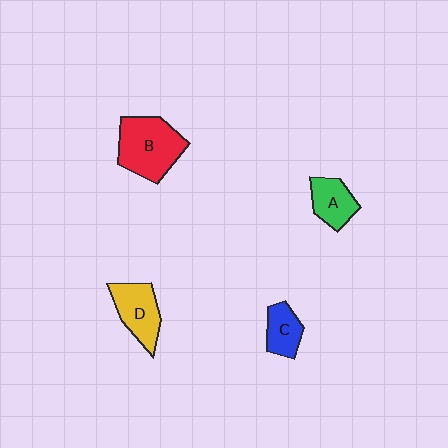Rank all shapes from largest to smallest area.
From largest to smallest: B (red), D (yellow), A (green), C (blue).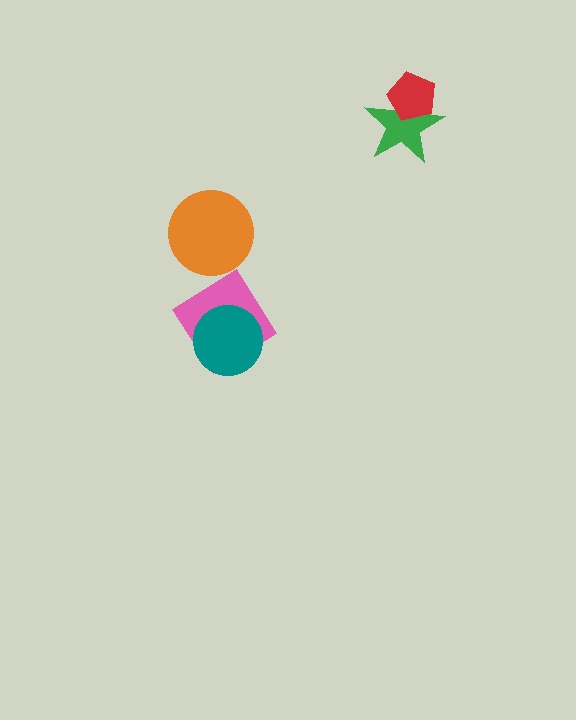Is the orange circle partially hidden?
No, no other shape covers it.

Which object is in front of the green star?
The red pentagon is in front of the green star.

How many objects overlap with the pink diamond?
1 object overlaps with the pink diamond.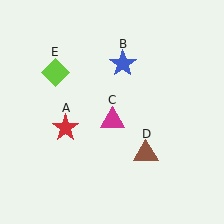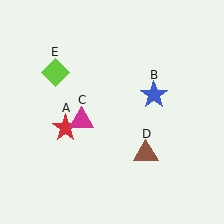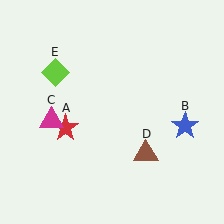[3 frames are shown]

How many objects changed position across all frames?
2 objects changed position: blue star (object B), magenta triangle (object C).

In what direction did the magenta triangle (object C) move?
The magenta triangle (object C) moved left.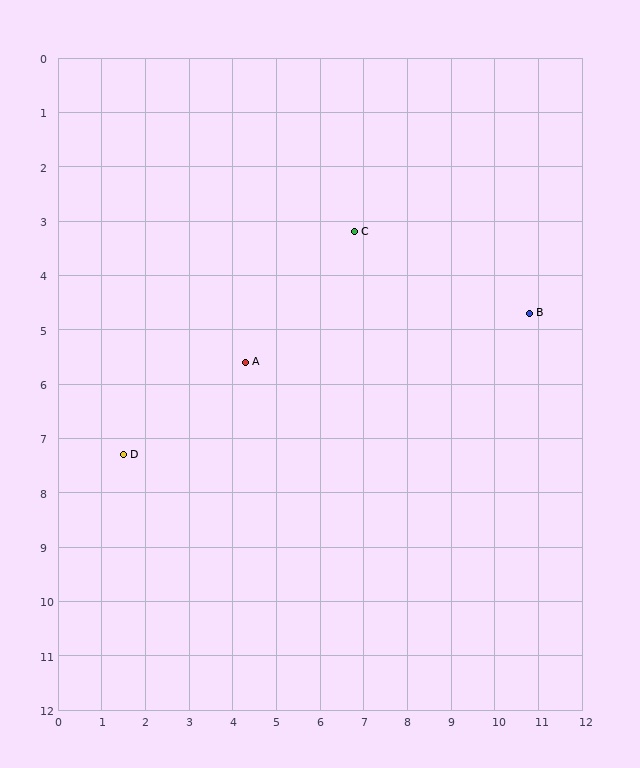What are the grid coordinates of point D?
Point D is at approximately (1.5, 7.3).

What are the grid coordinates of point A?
Point A is at approximately (4.3, 5.6).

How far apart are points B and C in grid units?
Points B and C are about 4.3 grid units apart.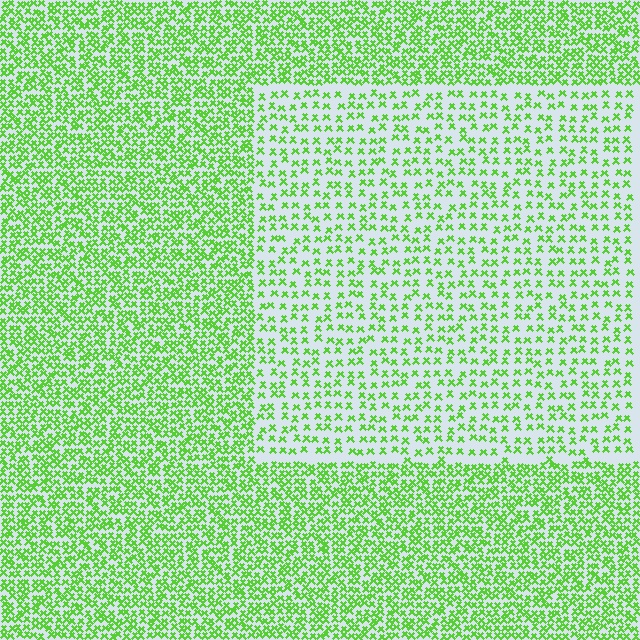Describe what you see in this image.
The image contains small lime elements arranged at two different densities. A rectangle-shaped region is visible where the elements are less densely packed than the surrounding area.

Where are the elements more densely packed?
The elements are more densely packed outside the rectangle boundary.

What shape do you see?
I see a rectangle.